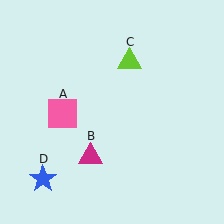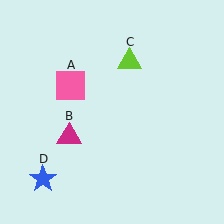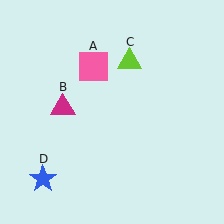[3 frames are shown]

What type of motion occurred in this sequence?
The pink square (object A), magenta triangle (object B) rotated clockwise around the center of the scene.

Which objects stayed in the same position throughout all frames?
Lime triangle (object C) and blue star (object D) remained stationary.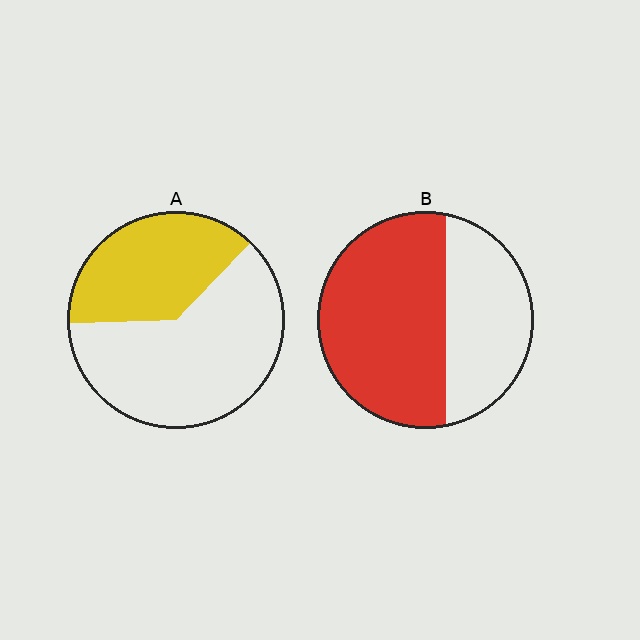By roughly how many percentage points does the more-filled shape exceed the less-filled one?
By roughly 25 percentage points (B over A).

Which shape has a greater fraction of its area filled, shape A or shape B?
Shape B.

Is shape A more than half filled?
No.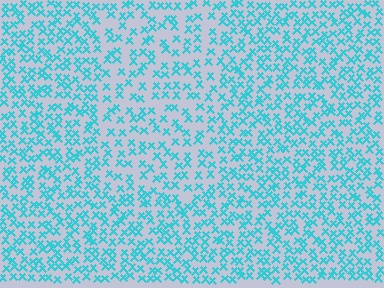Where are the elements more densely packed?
The elements are more densely packed outside the rectangle boundary.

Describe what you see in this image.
The image contains small cyan elements arranged at two different densities. A rectangle-shaped region is visible where the elements are less densely packed than the surrounding area.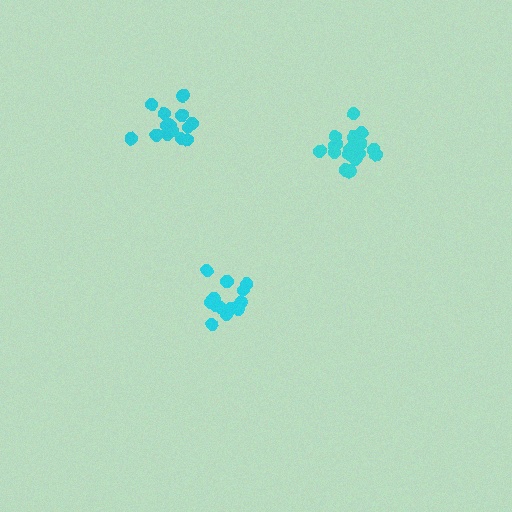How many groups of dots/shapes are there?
There are 3 groups.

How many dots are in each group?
Group 1: 15 dots, Group 2: 19 dots, Group 3: 15 dots (49 total).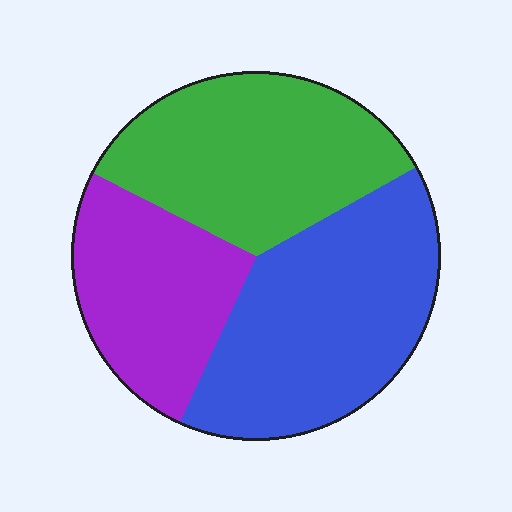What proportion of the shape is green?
Green covers 35% of the shape.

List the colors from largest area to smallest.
From largest to smallest: blue, green, purple.